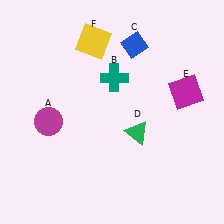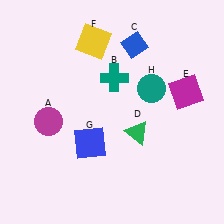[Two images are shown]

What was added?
A blue square (G), a teal circle (H) were added in Image 2.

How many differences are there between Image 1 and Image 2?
There are 2 differences between the two images.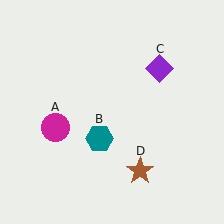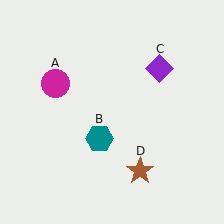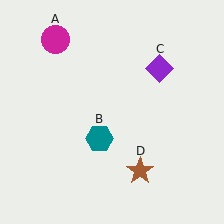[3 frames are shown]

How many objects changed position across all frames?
1 object changed position: magenta circle (object A).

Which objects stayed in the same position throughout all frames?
Teal hexagon (object B) and purple diamond (object C) and brown star (object D) remained stationary.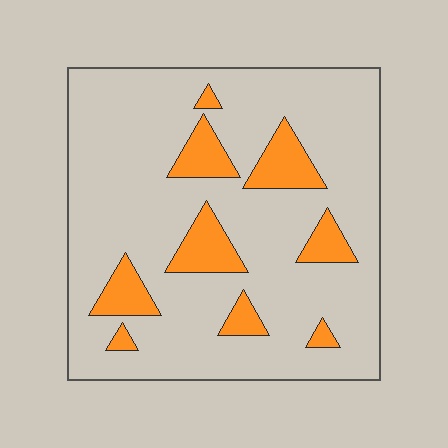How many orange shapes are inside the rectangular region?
9.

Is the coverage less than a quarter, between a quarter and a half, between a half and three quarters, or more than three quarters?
Less than a quarter.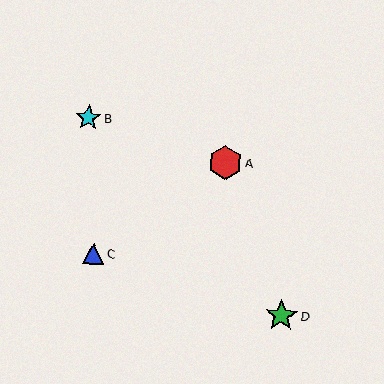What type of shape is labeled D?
Shape D is a green star.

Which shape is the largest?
The red hexagon (labeled A) is the largest.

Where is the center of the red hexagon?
The center of the red hexagon is at (225, 163).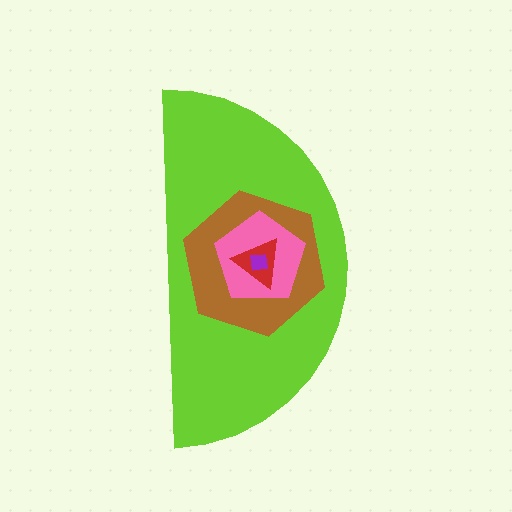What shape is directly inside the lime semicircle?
The brown hexagon.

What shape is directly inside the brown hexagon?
The pink pentagon.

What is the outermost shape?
The lime semicircle.